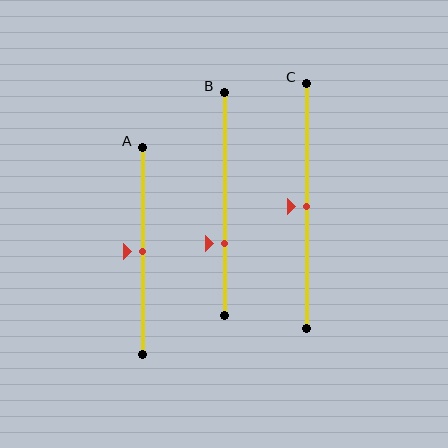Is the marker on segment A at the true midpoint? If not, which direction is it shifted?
Yes, the marker on segment A is at the true midpoint.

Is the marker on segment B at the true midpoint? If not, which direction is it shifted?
No, the marker on segment B is shifted downward by about 18% of the segment length.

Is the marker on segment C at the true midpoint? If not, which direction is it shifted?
Yes, the marker on segment C is at the true midpoint.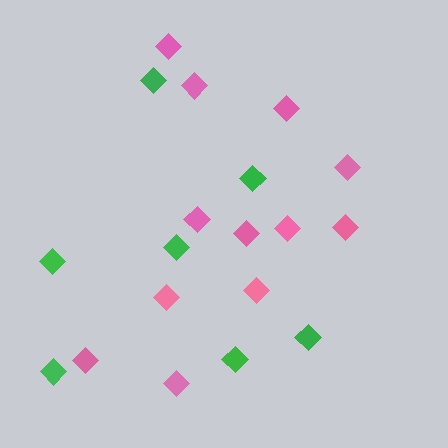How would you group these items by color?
There are 2 groups: one group of green diamonds (7) and one group of pink diamonds (12).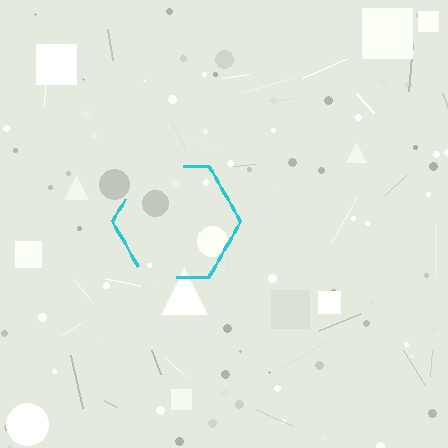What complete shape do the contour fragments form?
The contour fragments form a hexagon.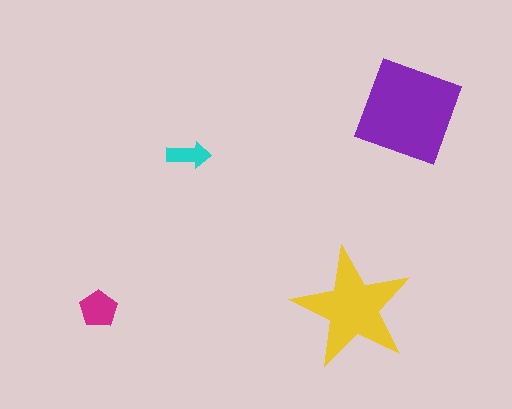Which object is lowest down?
The magenta pentagon is bottommost.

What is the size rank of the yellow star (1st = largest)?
2nd.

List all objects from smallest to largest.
The cyan arrow, the magenta pentagon, the yellow star, the purple square.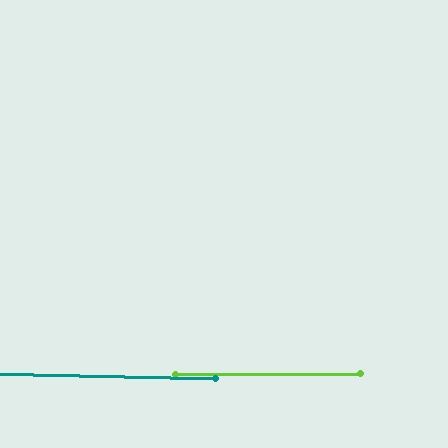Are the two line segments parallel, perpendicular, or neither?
Parallel — their directions differ by only 1.4°.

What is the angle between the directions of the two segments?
Approximately 1 degree.